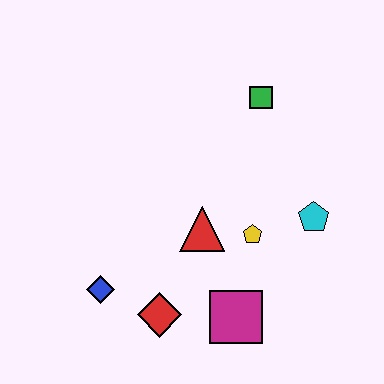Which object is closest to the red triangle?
The yellow pentagon is closest to the red triangle.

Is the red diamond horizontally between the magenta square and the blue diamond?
Yes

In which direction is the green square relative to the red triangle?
The green square is above the red triangle.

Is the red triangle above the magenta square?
Yes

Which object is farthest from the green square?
The blue diamond is farthest from the green square.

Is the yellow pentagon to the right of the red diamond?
Yes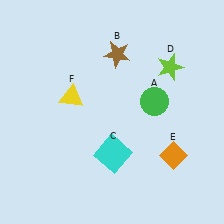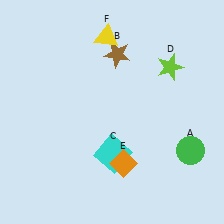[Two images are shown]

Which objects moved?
The objects that moved are: the green circle (A), the orange diamond (E), the yellow triangle (F).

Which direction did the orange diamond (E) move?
The orange diamond (E) moved left.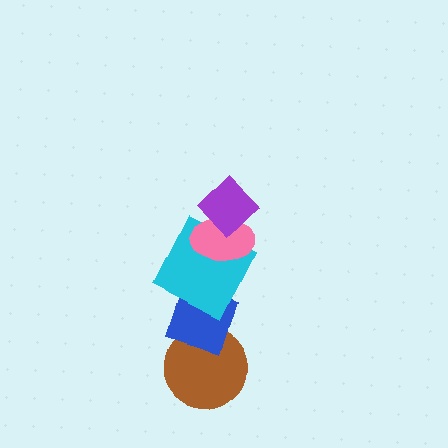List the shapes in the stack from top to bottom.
From top to bottom: the purple diamond, the pink ellipse, the cyan square, the blue diamond, the brown circle.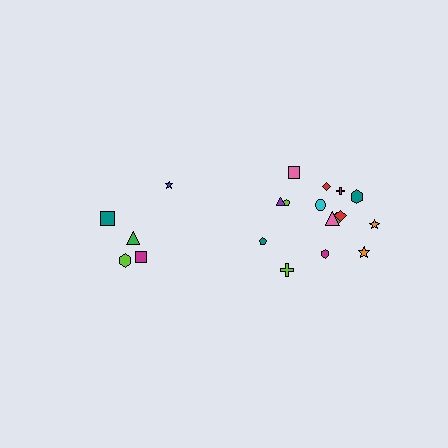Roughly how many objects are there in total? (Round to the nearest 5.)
Roughly 20 objects in total.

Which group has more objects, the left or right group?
The right group.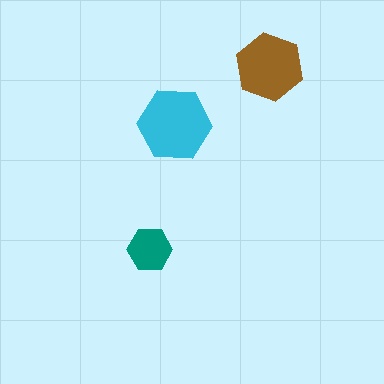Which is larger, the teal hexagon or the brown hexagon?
The brown one.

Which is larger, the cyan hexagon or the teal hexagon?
The cyan one.